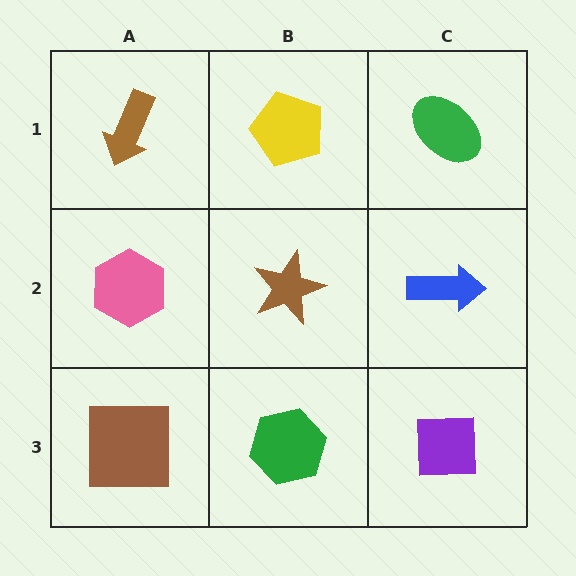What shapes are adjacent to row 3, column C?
A blue arrow (row 2, column C), a green hexagon (row 3, column B).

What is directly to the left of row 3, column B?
A brown square.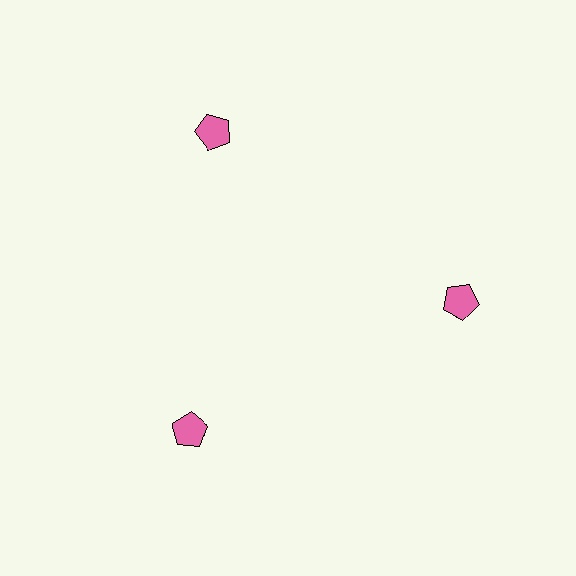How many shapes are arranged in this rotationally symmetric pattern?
There are 3 shapes, arranged in 3 groups of 1.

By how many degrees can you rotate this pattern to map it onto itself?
The pattern maps onto itself every 120 degrees of rotation.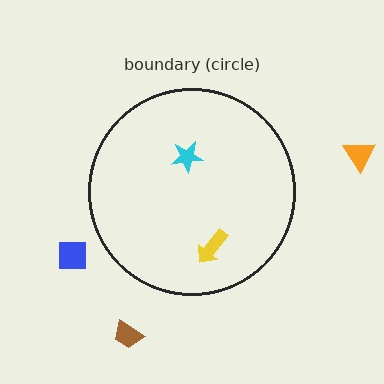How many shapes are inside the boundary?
2 inside, 3 outside.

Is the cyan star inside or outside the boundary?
Inside.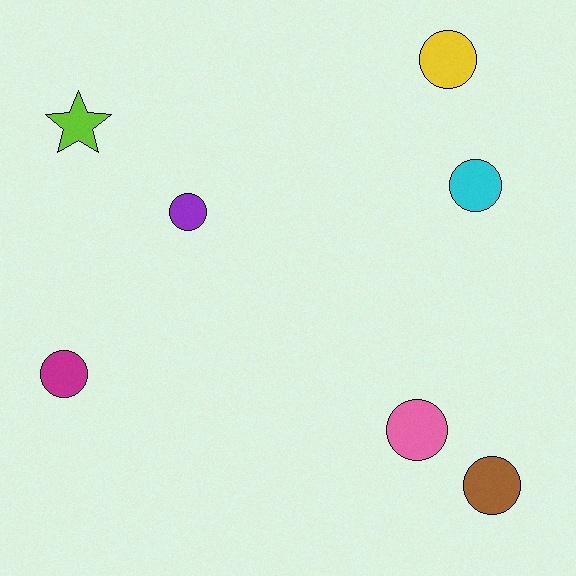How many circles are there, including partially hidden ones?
There are 6 circles.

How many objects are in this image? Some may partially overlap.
There are 7 objects.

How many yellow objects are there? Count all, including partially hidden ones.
There is 1 yellow object.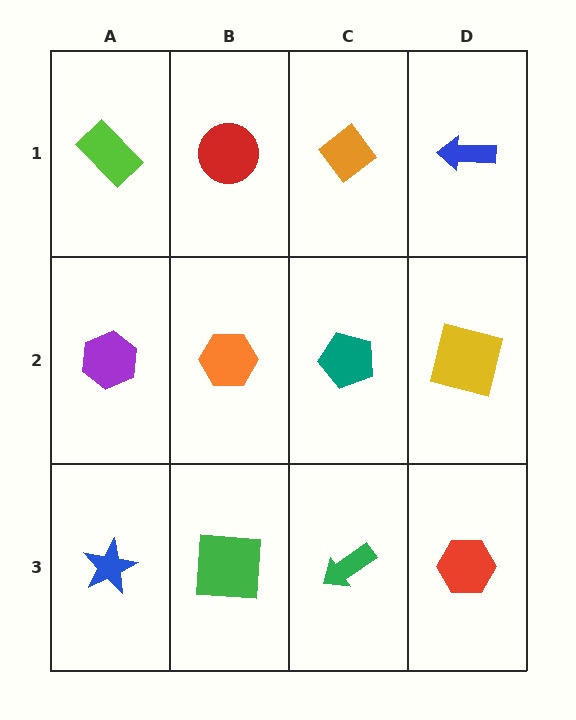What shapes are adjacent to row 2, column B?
A red circle (row 1, column B), a green square (row 3, column B), a purple hexagon (row 2, column A), a teal pentagon (row 2, column C).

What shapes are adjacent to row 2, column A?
A lime rectangle (row 1, column A), a blue star (row 3, column A), an orange hexagon (row 2, column B).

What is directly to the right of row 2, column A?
An orange hexagon.